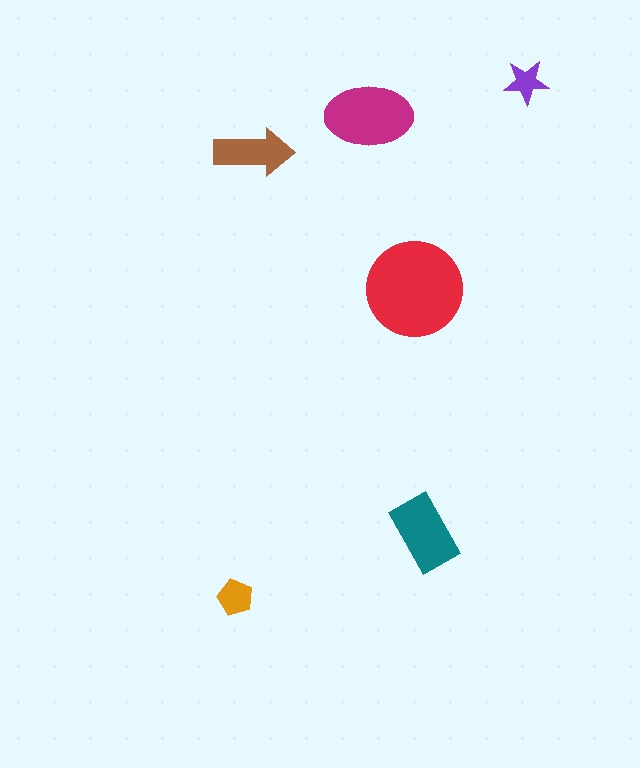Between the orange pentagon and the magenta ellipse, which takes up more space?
The magenta ellipse.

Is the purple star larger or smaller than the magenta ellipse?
Smaller.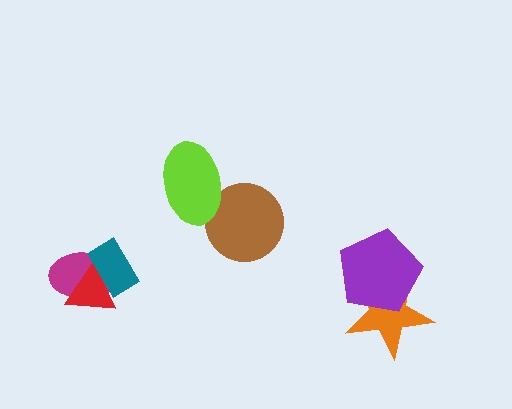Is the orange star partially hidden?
Yes, it is partially covered by another shape.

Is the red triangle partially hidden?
Yes, it is partially covered by another shape.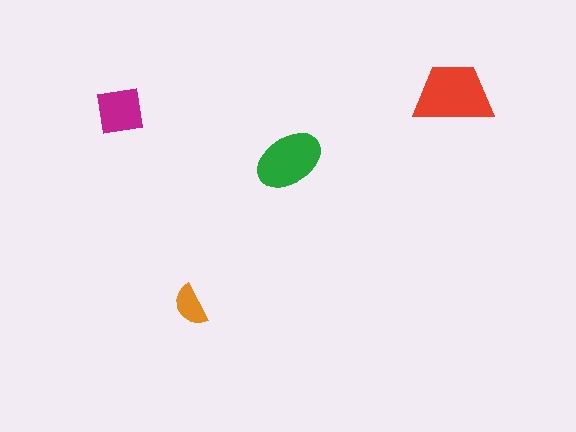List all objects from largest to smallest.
The red trapezoid, the green ellipse, the magenta square, the orange semicircle.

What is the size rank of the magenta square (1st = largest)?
3rd.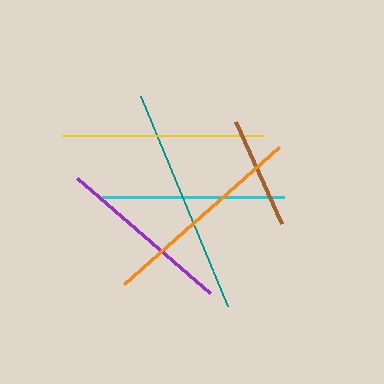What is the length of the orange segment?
The orange segment is approximately 207 pixels long.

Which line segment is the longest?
The teal line is the longest at approximately 227 pixels.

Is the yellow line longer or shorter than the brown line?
The yellow line is longer than the brown line.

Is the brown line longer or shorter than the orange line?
The orange line is longer than the brown line.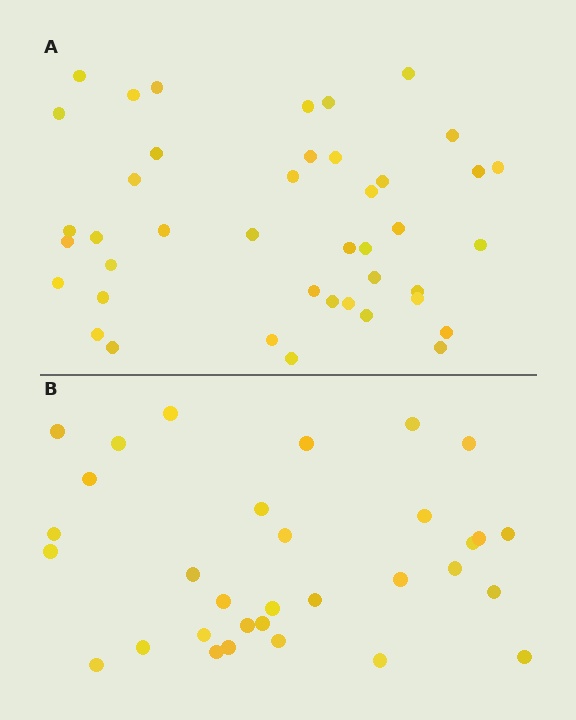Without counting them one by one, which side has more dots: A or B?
Region A (the top region) has more dots.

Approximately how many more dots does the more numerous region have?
Region A has roughly 10 or so more dots than region B.